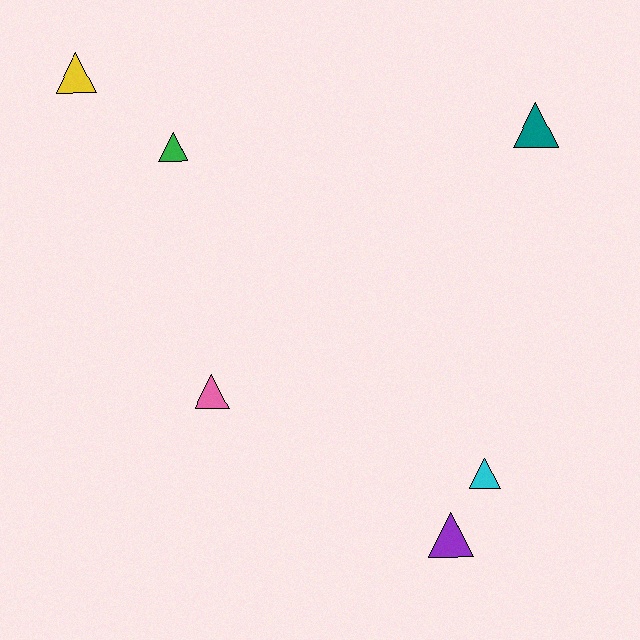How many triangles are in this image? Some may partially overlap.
There are 6 triangles.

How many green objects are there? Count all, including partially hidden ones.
There is 1 green object.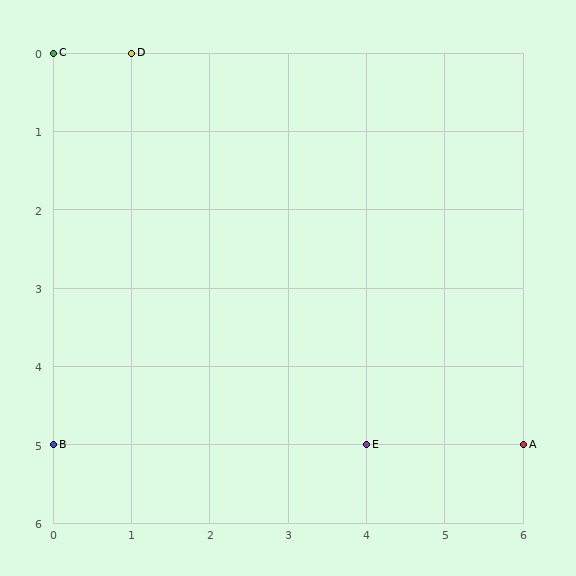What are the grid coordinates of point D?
Point D is at grid coordinates (1, 0).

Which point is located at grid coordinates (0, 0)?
Point C is at (0, 0).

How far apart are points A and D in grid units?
Points A and D are 5 columns and 5 rows apart (about 7.1 grid units diagonally).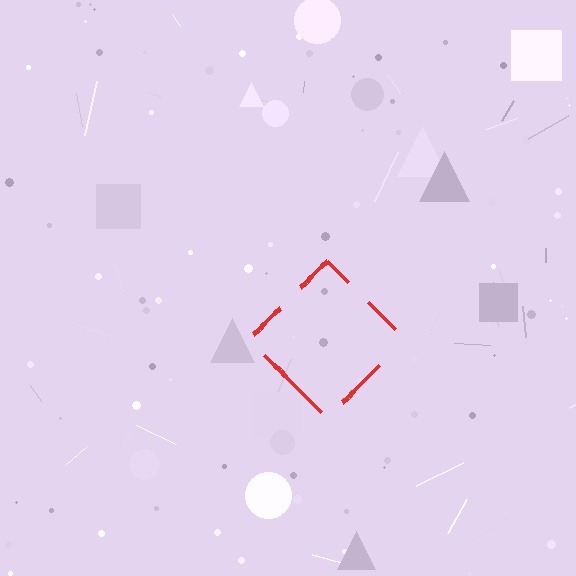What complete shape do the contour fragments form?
The contour fragments form a diamond.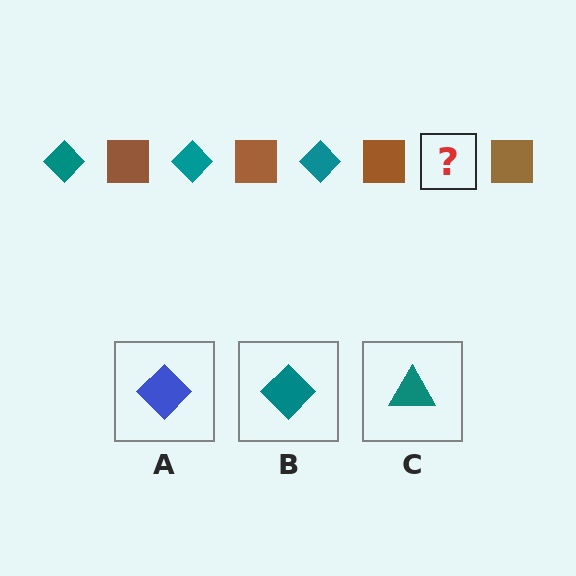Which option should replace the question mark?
Option B.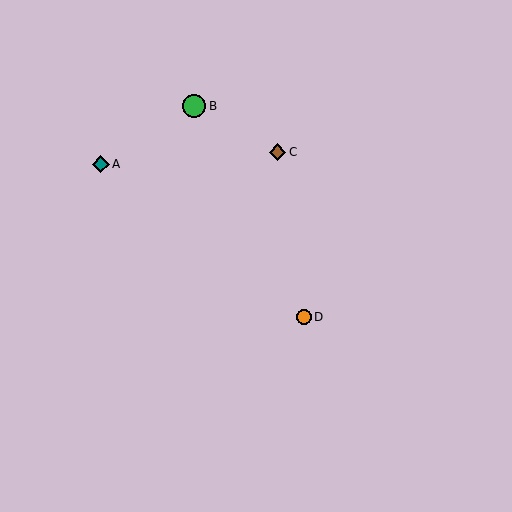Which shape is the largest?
The green circle (labeled B) is the largest.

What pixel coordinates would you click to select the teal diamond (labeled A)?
Click at (101, 164) to select the teal diamond A.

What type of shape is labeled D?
Shape D is an orange circle.